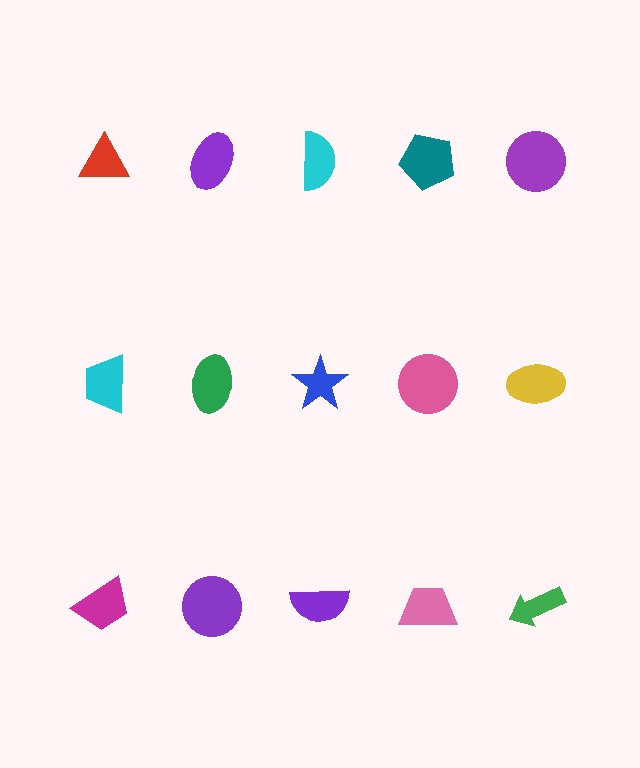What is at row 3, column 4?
A pink trapezoid.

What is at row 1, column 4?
A teal pentagon.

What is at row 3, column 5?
A green arrow.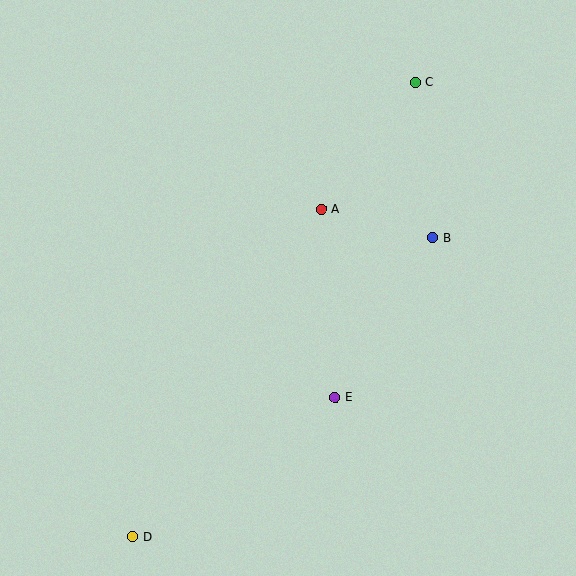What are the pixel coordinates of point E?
Point E is at (335, 398).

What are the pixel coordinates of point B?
Point B is at (433, 238).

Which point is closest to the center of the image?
Point A at (321, 209) is closest to the center.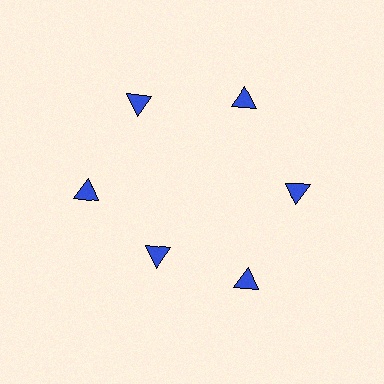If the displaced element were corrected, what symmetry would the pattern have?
It would have 6-fold rotational symmetry — the pattern would map onto itself every 60 degrees.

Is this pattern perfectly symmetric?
No. The 6 blue triangles are arranged in a ring, but one element near the 7 o'clock position is pulled inward toward the center, breaking the 6-fold rotational symmetry.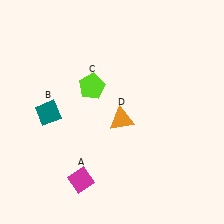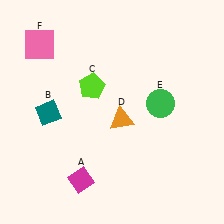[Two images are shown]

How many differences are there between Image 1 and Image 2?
There are 2 differences between the two images.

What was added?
A green circle (E), a pink square (F) were added in Image 2.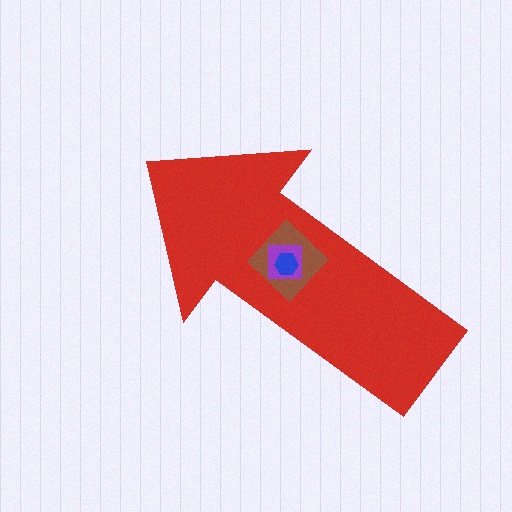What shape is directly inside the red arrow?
The brown diamond.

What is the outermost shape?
The red arrow.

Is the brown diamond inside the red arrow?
Yes.